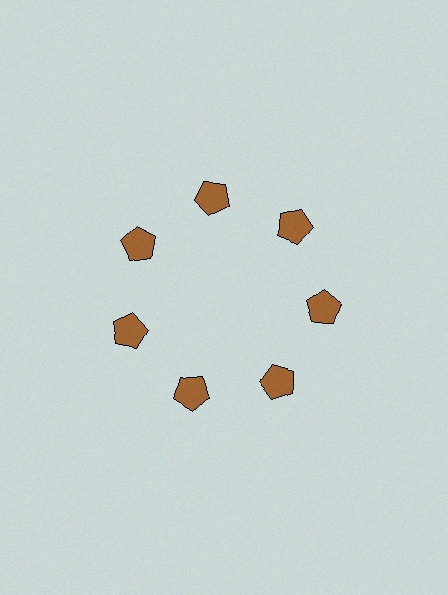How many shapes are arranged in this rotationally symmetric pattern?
There are 7 shapes, arranged in 7 groups of 1.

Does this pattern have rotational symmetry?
Yes, this pattern has 7-fold rotational symmetry. It looks the same after rotating 51 degrees around the center.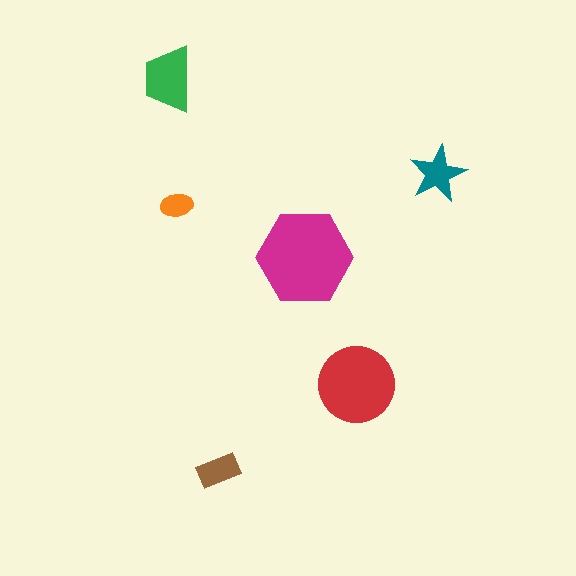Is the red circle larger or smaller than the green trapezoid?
Larger.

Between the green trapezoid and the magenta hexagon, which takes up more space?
The magenta hexagon.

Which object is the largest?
The magenta hexagon.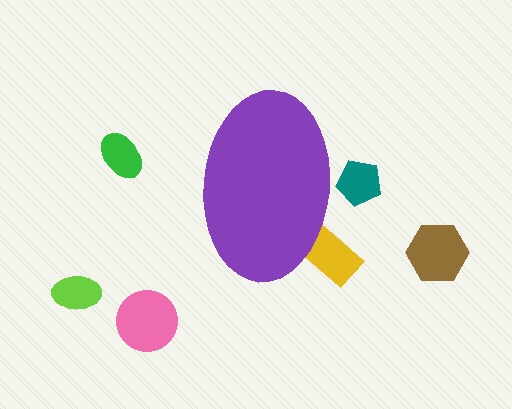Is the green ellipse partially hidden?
No, the green ellipse is fully visible.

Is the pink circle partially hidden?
No, the pink circle is fully visible.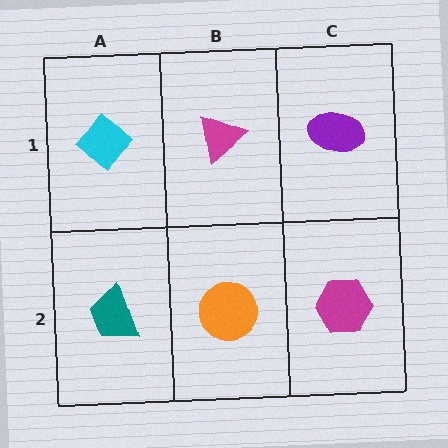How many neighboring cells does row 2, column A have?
2.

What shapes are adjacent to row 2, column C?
A purple ellipse (row 1, column C), an orange circle (row 2, column B).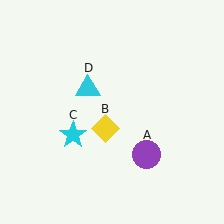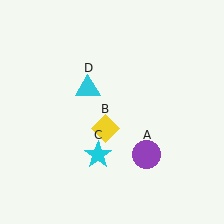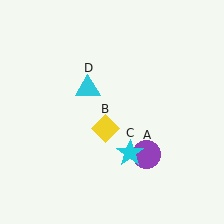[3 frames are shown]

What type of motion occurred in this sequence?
The cyan star (object C) rotated counterclockwise around the center of the scene.